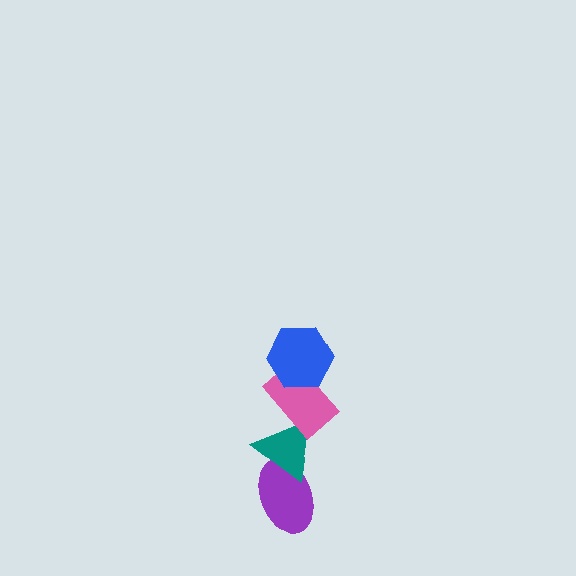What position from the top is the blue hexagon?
The blue hexagon is 1st from the top.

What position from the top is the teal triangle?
The teal triangle is 3rd from the top.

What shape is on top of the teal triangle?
The pink rectangle is on top of the teal triangle.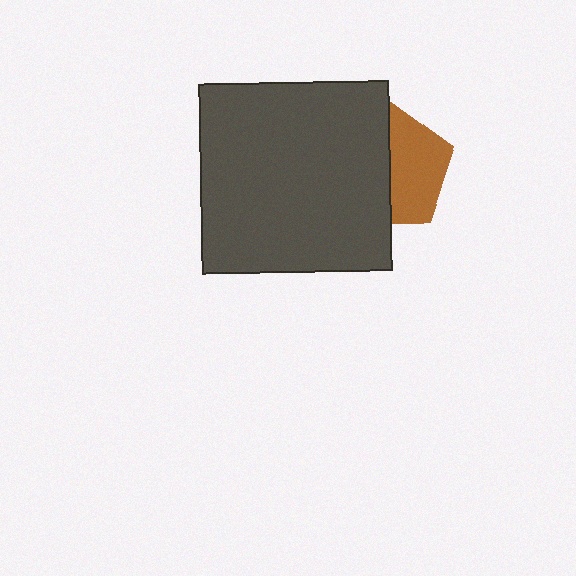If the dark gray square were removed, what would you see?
You would see the complete brown pentagon.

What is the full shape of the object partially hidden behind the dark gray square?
The partially hidden object is a brown pentagon.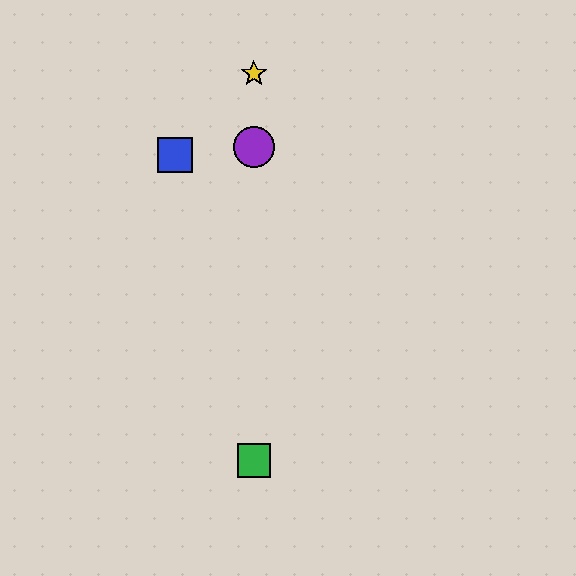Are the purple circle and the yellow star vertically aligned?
Yes, both are at x≈254.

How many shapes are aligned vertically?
4 shapes (the red star, the green square, the yellow star, the purple circle) are aligned vertically.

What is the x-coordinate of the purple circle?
The purple circle is at x≈254.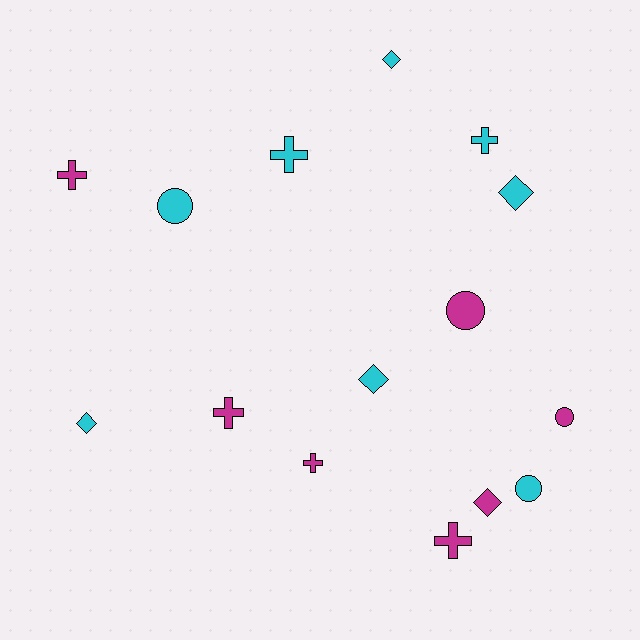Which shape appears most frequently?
Cross, with 6 objects.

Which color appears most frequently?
Cyan, with 8 objects.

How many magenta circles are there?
There are 2 magenta circles.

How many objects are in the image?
There are 15 objects.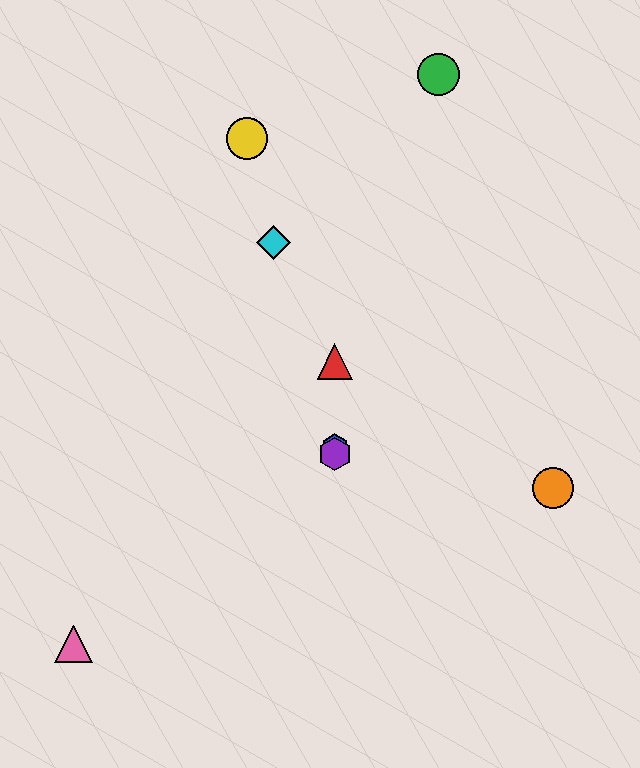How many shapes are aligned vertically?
3 shapes (the red triangle, the blue hexagon, the purple hexagon) are aligned vertically.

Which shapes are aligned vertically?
The red triangle, the blue hexagon, the purple hexagon are aligned vertically.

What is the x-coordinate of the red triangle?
The red triangle is at x≈335.